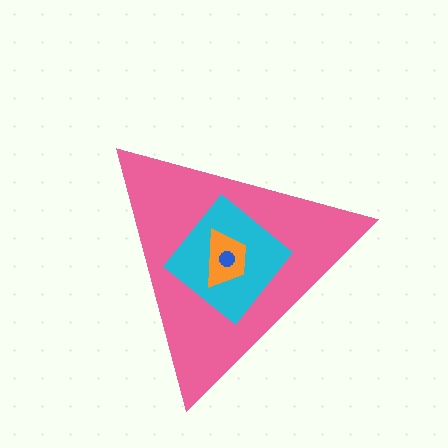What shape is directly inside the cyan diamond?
The orange trapezoid.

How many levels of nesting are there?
4.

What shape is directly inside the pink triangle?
The cyan diamond.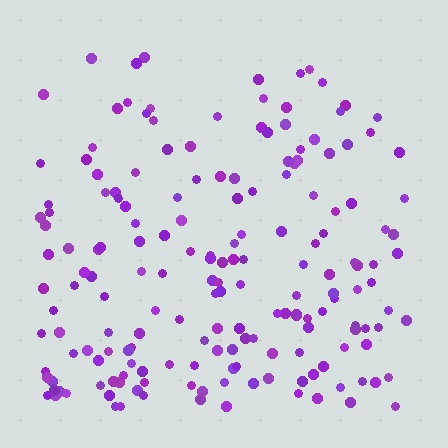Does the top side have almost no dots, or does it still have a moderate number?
Still a moderate number, just noticeably fewer than the bottom.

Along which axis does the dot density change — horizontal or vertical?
Vertical.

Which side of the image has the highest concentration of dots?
The bottom.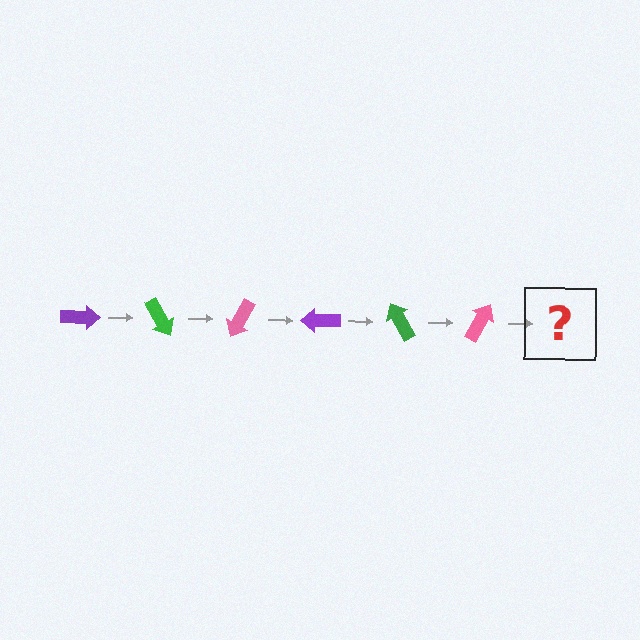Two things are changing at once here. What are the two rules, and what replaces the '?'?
The two rules are that it rotates 60 degrees each step and the color cycles through purple, green, and pink. The '?' should be a purple arrow, rotated 360 degrees from the start.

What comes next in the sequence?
The next element should be a purple arrow, rotated 360 degrees from the start.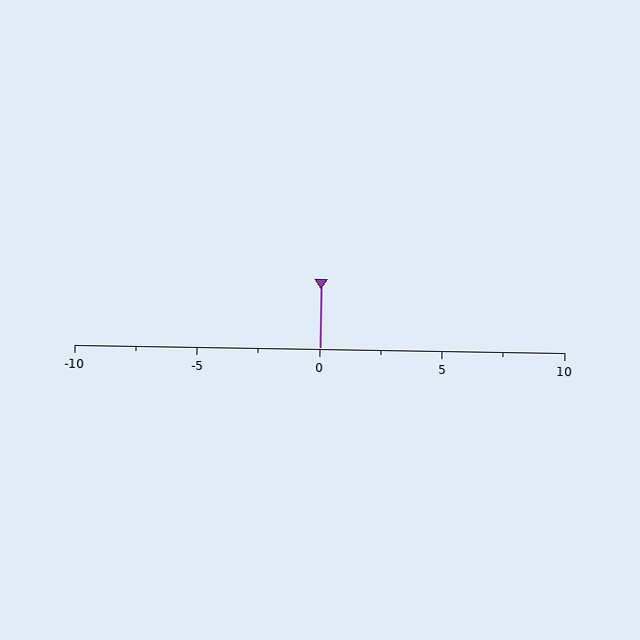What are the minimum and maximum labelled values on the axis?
The axis runs from -10 to 10.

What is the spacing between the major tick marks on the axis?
The major ticks are spaced 5 apart.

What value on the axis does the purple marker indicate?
The marker indicates approximately 0.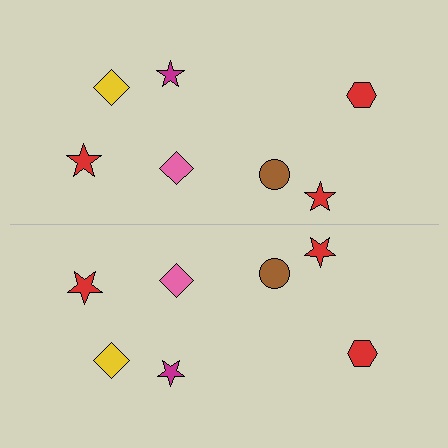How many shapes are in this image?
There are 14 shapes in this image.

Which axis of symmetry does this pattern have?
The pattern has a horizontal axis of symmetry running through the center of the image.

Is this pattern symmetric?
Yes, this pattern has bilateral (reflection) symmetry.